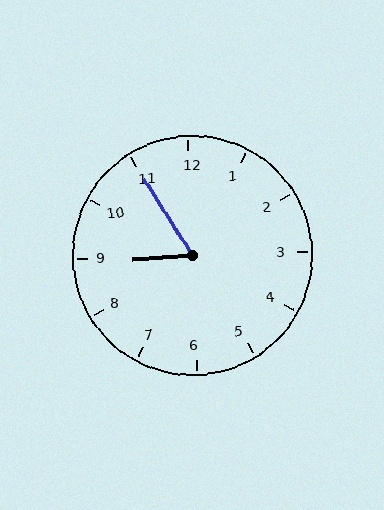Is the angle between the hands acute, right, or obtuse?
It is acute.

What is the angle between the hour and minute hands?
Approximately 62 degrees.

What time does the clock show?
8:55.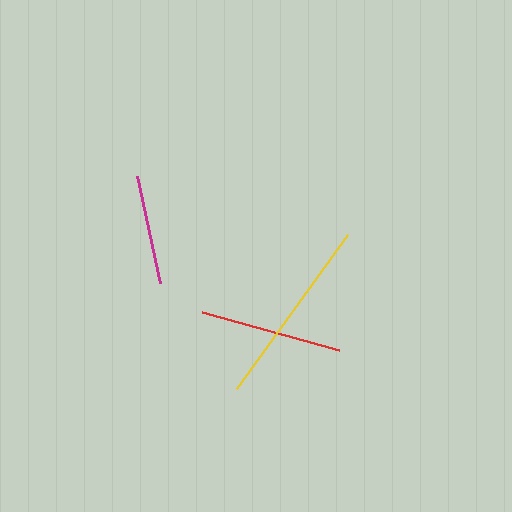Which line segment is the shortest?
The magenta line is the shortest at approximately 110 pixels.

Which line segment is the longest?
The yellow line is the longest at approximately 190 pixels.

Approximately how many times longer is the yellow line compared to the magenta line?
The yellow line is approximately 1.7 times the length of the magenta line.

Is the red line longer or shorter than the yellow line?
The yellow line is longer than the red line.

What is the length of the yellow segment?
The yellow segment is approximately 190 pixels long.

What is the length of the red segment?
The red segment is approximately 142 pixels long.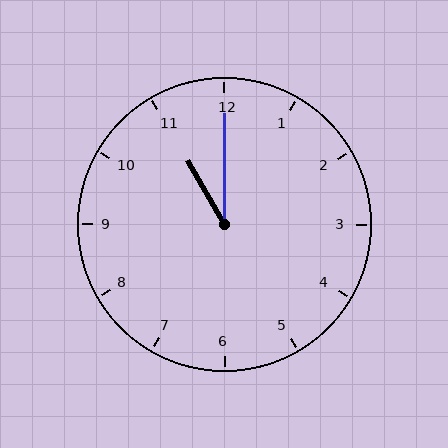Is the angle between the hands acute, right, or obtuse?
It is acute.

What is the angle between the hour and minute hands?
Approximately 30 degrees.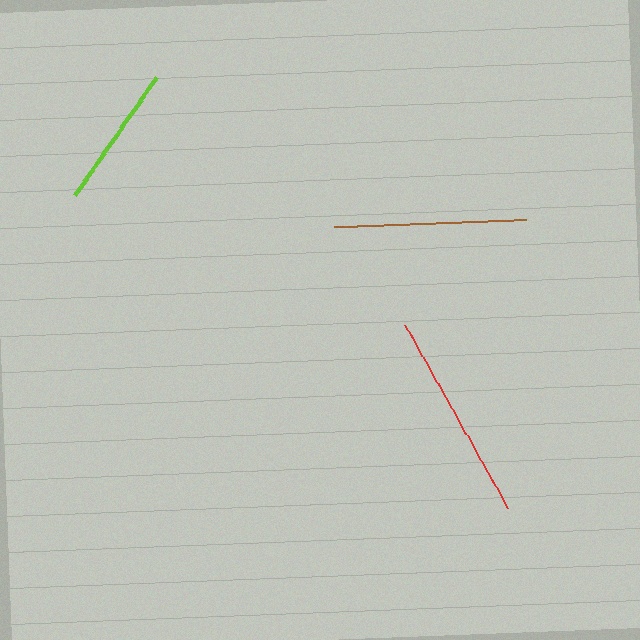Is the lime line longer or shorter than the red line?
The red line is longer than the lime line.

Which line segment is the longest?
The red line is the longest at approximately 210 pixels.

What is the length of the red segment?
The red segment is approximately 210 pixels long.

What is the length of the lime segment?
The lime segment is approximately 144 pixels long.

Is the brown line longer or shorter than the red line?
The red line is longer than the brown line.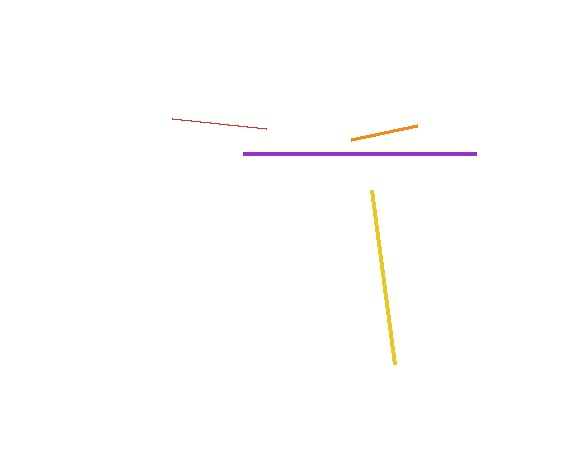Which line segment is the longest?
The purple line is the longest at approximately 233 pixels.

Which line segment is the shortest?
The orange line is the shortest at approximately 67 pixels.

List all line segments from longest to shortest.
From longest to shortest: purple, yellow, red, orange.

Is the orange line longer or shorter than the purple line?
The purple line is longer than the orange line.